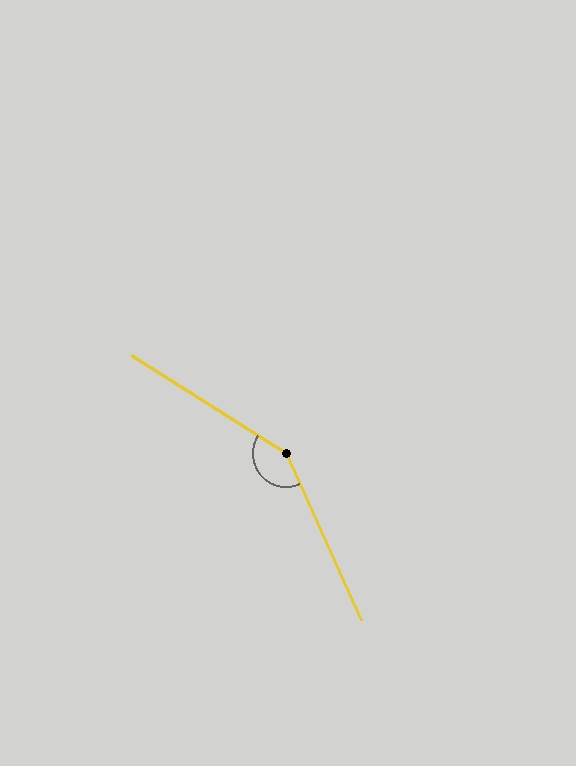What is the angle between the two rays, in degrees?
Approximately 147 degrees.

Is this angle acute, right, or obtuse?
It is obtuse.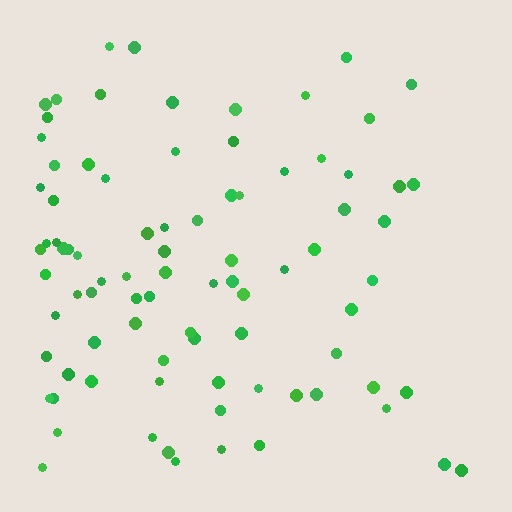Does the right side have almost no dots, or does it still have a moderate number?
Still a moderate number, just noticeably fewer than the left.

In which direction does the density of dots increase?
From right to left, with the left side densest.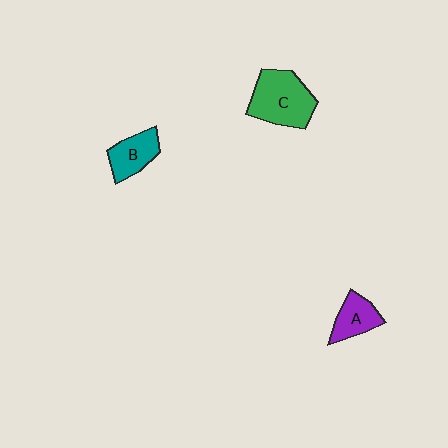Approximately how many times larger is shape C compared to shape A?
Approximately 1.8 times.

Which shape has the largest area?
Shape C (green).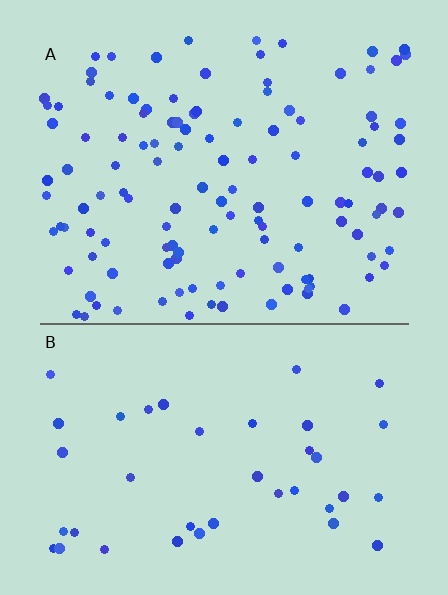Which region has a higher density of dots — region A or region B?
A (the top).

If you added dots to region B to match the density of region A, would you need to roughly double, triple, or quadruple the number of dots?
Approximately triple.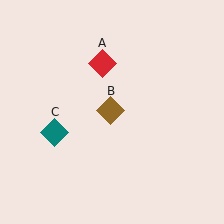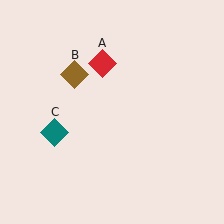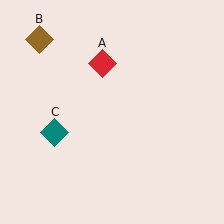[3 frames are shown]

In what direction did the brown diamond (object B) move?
The brown diamond (object B) moved up and to the left.